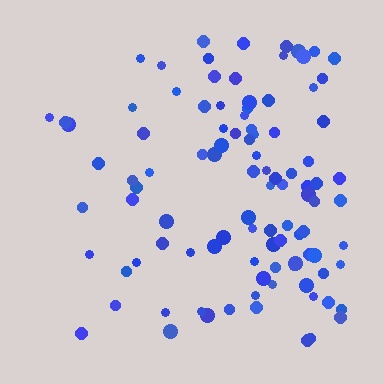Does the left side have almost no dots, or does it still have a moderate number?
Still a moderate number, just noticeably fewer than the right.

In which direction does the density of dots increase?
From left to right, with the right side densest.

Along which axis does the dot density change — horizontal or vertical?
Horizontal.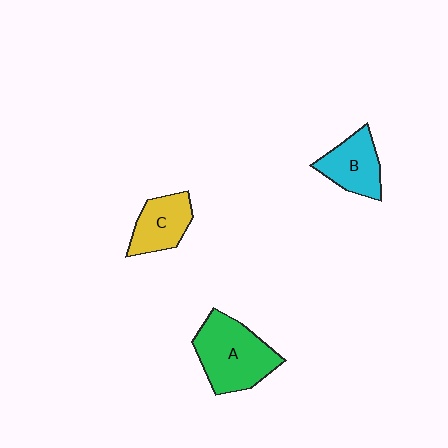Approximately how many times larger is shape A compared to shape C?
Approximately 1.7 times.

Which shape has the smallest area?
Shape C (yellow).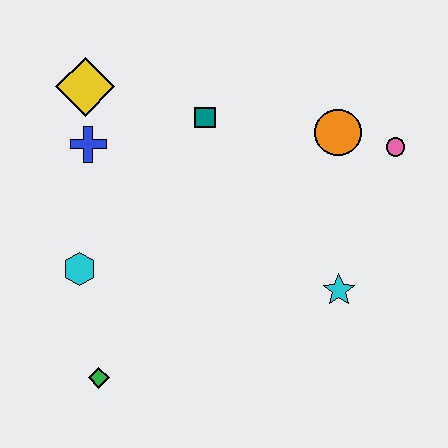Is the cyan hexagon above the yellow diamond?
No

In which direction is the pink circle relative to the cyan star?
The pink circle is above the cyan star.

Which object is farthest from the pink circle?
The green diamond is farthest from the pink circle.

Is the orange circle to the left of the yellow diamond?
No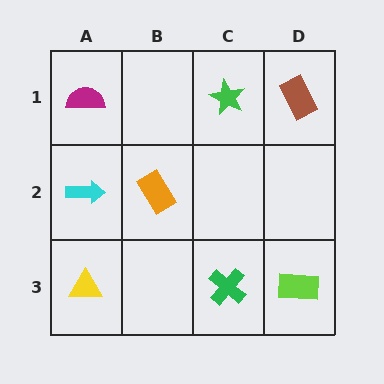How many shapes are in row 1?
3 shapes.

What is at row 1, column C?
A green star.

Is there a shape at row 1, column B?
No, that cell is empty.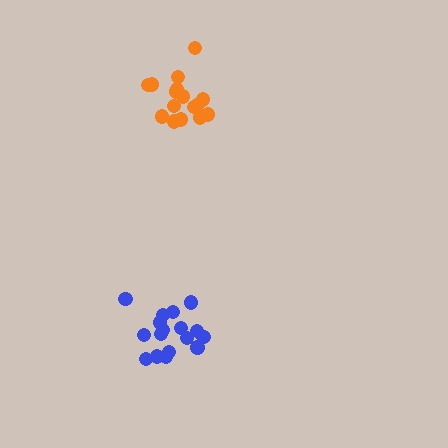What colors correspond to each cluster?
The clusters are colored: blue, orange.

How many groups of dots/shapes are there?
There are 2 groups.